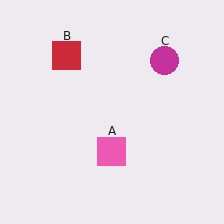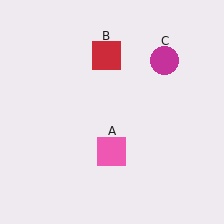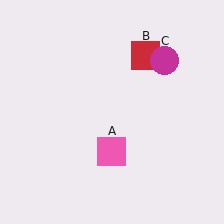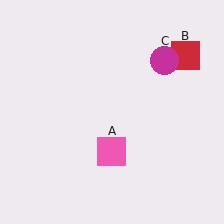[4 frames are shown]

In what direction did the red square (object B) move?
The red square (object B) moved right.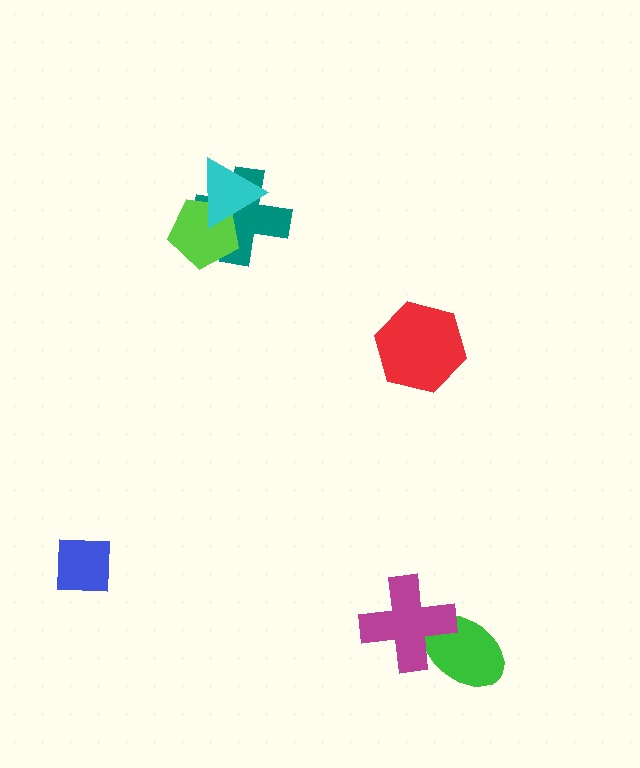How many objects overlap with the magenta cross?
1 object overlaps with the magenta cross.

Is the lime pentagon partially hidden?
Yes, it is partially covered by another shape.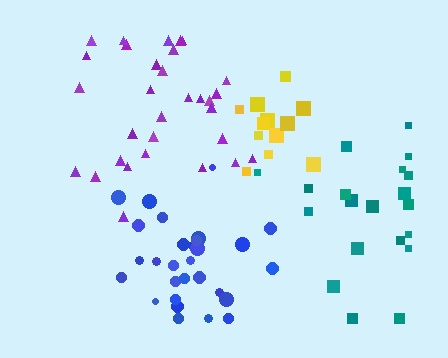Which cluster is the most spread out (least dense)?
Teal.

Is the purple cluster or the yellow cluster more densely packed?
Yellow.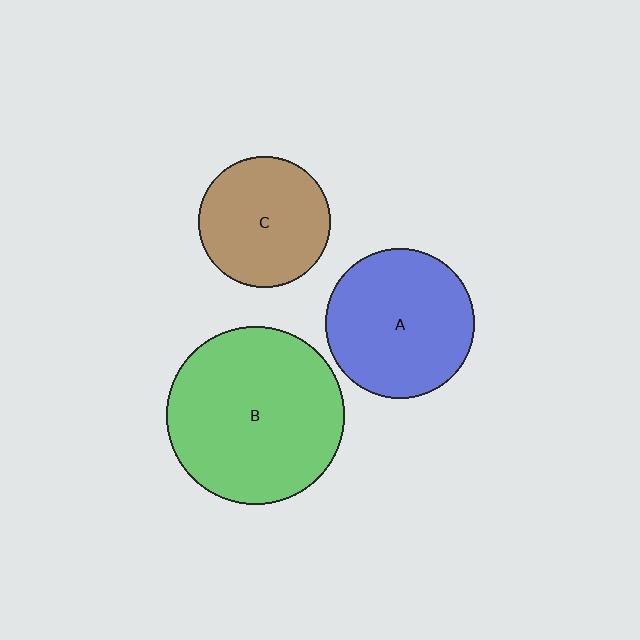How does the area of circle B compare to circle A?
Approximately 1.4 times.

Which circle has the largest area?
Circle B (green).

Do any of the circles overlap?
No, none of the circles overlap.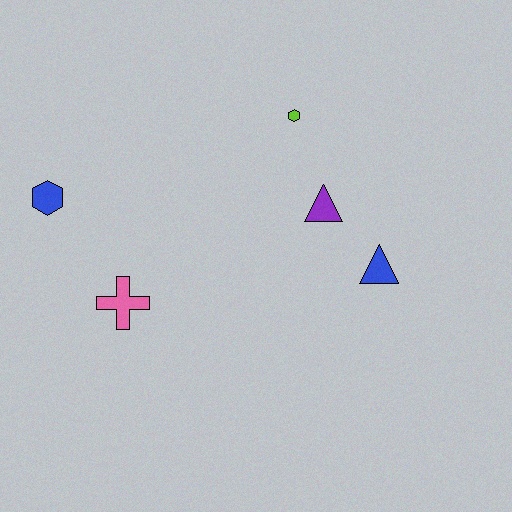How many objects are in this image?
There are 5 objects.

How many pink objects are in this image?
There is 1 pink object.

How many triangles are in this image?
There are 2 triangles.